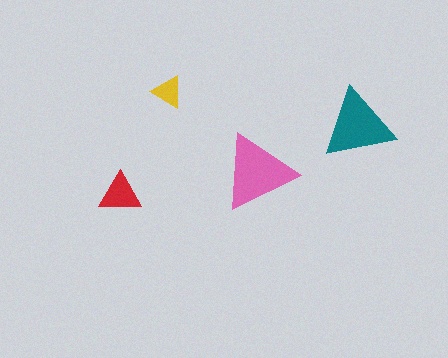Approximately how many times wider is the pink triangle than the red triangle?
About 2 times wider.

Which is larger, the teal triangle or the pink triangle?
The pink one.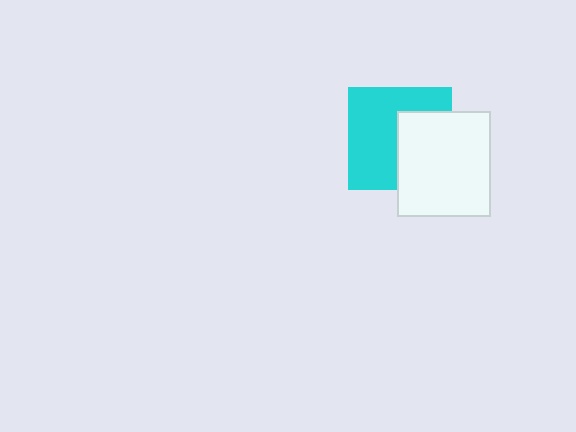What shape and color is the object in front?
The object in front is a white rectangle.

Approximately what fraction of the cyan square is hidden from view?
Roughly 40% of the cyan square is hidden behind the white rectangle.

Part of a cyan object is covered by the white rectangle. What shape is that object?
It is a square.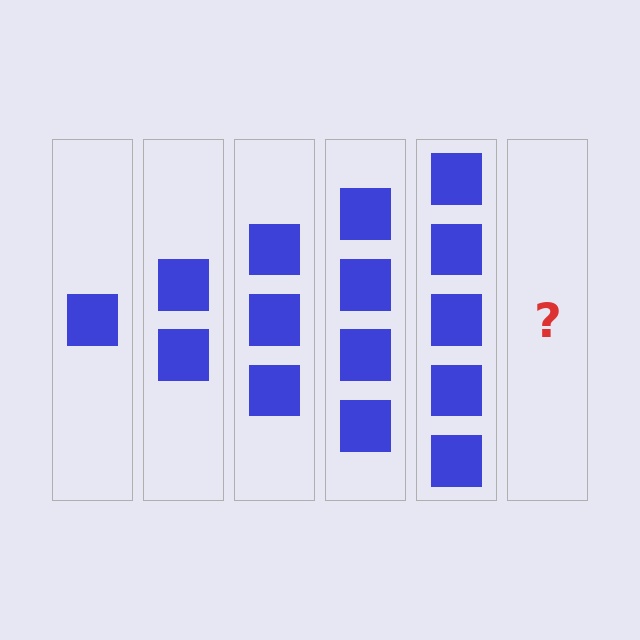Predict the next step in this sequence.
The next step is 6 squares.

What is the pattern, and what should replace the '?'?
The pattern is that each step adds one more square. The '?' should be 6 squares.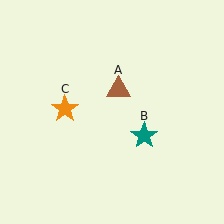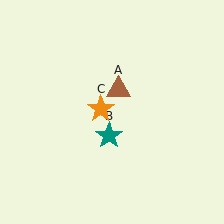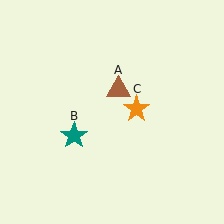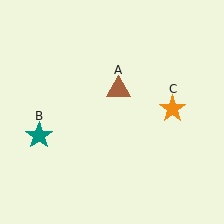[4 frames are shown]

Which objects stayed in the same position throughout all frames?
Brown triangle (object A) remained stationary.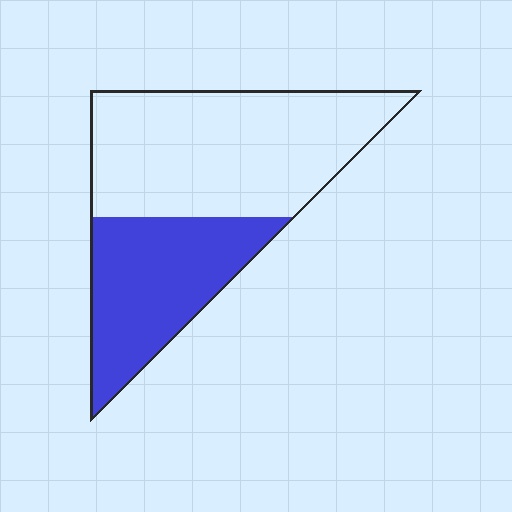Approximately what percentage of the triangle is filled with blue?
Approximately 40%.